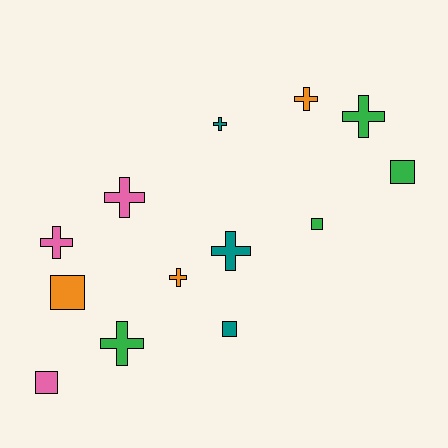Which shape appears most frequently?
Cross, with 8 objects.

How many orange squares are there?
There is 1 orange square.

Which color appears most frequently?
Green, with 4 objects.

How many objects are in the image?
There are 13 objects.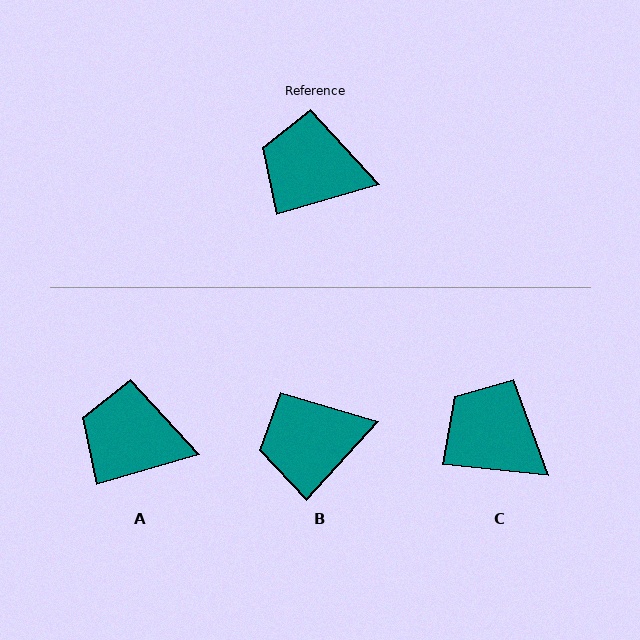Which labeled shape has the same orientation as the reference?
A.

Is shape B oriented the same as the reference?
No, it is off by about 31 degrees.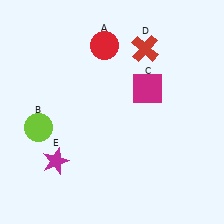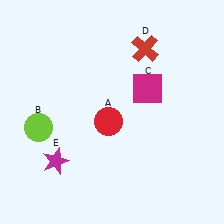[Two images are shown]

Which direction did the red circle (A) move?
The red circle (A) moved down.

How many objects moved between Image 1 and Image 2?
1 object moved between the two images.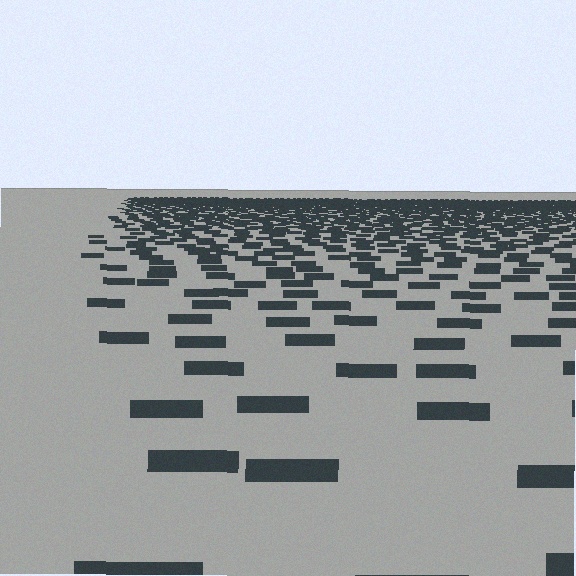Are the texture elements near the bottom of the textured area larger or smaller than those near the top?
Larger. Near the bottom, elements are closer to the viewer and appear at a bigger on-screen size.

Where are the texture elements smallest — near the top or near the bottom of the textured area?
Near the top.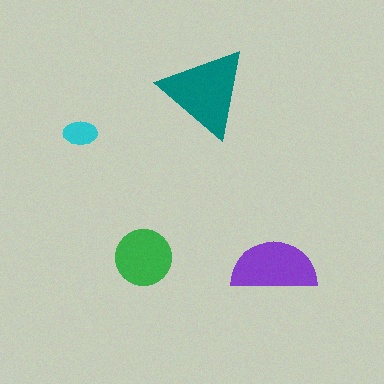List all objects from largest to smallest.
The teal triangle, the purple semicircle, the green circle, the cyan ellipse.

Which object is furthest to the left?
The cyan ellipse is leftmost.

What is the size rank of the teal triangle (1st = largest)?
1st.